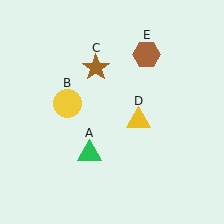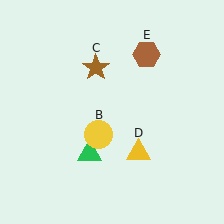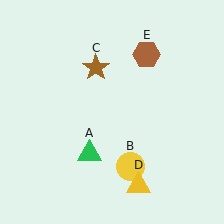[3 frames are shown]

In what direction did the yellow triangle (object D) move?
The yellow triangle (object D) moved down.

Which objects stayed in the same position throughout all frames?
Green triangle (object A) and brown star (object C) and brown hexagon (object E) remained stationary.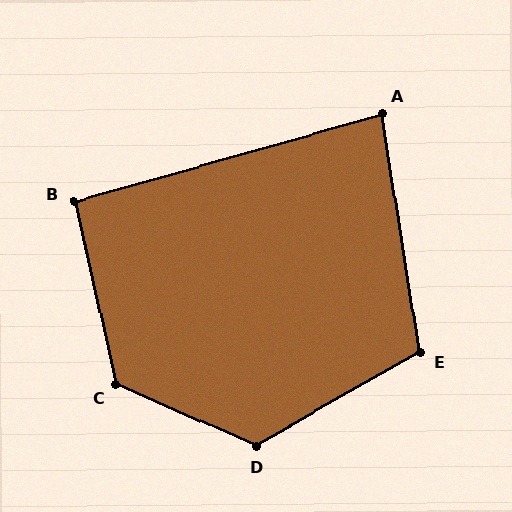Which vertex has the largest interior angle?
C, at approximately 127 degrees.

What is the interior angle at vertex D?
Approximately 126 degrees (obtuse).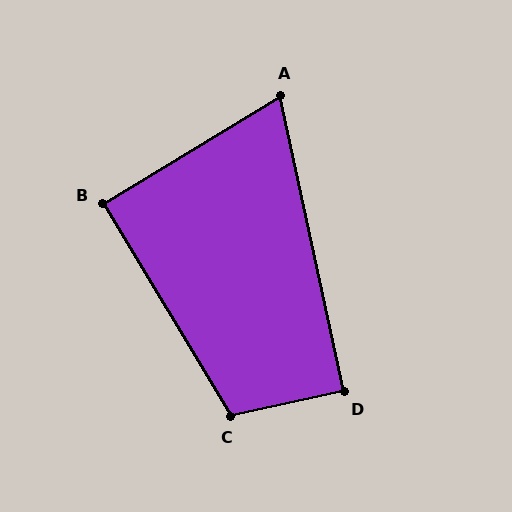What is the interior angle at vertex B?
Approximately 90 degrees (approximately right).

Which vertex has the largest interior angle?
C, at approximately 109 degrees.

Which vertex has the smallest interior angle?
A, at approximately 71 degrees.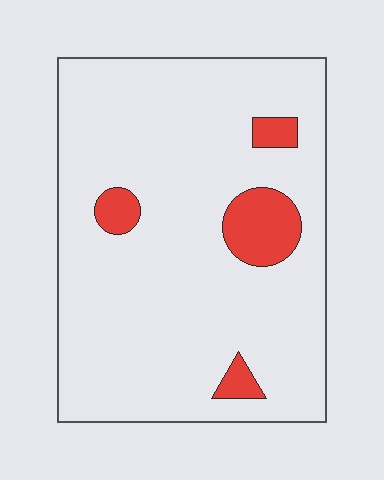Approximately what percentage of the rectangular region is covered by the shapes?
Approximately 10%.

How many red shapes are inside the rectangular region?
4.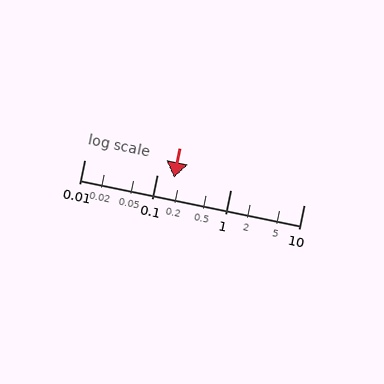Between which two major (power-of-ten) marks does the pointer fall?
The pointer is between 0.1 and 1.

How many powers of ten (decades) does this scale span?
The scale spans 3 decades, from 0.01 to 10.